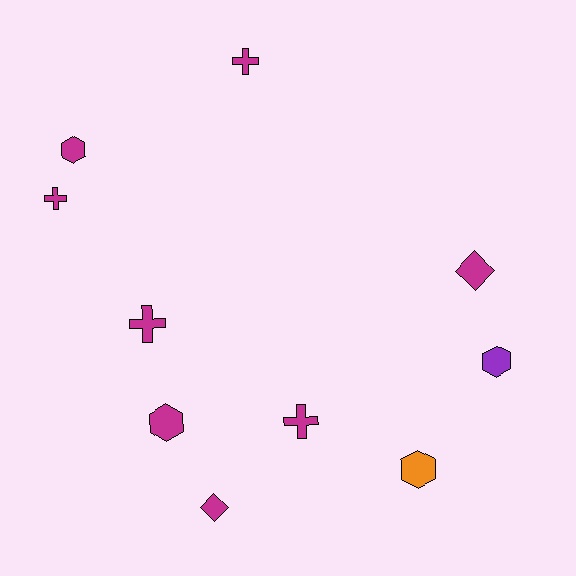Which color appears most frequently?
Magenta, with 8 objects.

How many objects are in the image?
There are 10 objects.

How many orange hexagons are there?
There is 1 orange hexagon.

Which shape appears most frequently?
Cross, with 4 objects.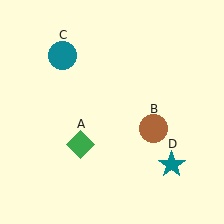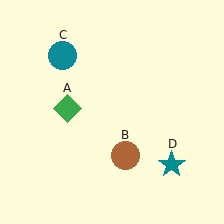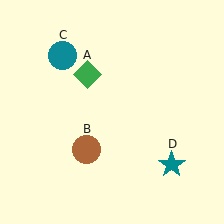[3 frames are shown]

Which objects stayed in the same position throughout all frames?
Teal circle (object C) and teal star (object D) remained stationary.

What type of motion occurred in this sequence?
The green diamond (object A), brown circle (object B) rotated clockwise around the center of the scene.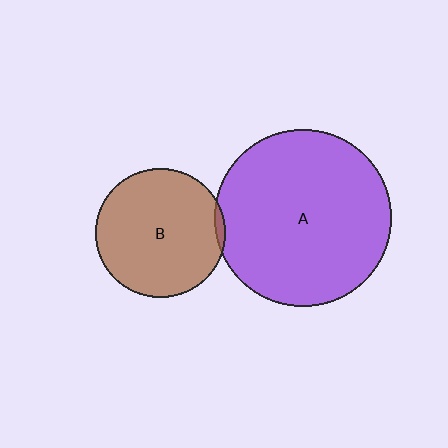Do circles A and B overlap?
Yes.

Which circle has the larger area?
Circle A (purple).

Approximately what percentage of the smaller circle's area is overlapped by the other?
Approximately 5%.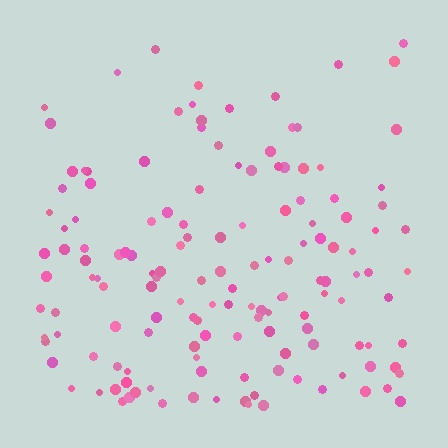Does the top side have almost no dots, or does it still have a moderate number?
Still a moderate number, just noticeably fewer than the bottom.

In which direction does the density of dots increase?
From top to bottom, with the bottom side densest.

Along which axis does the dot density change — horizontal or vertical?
Vertical.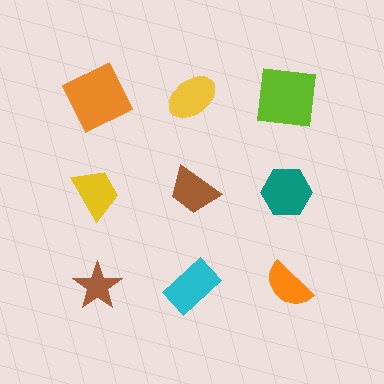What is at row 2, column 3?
A teal hexagon.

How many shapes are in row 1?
3 shapes.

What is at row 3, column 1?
A brown star.